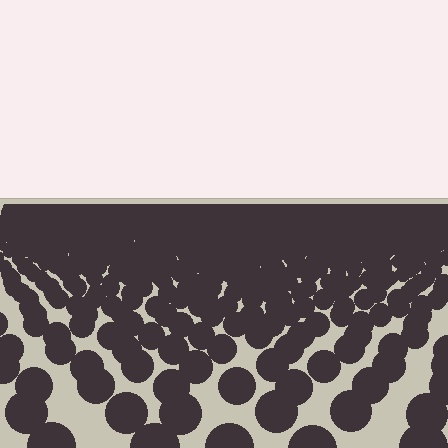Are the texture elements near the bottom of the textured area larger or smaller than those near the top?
Larger. Near the bottom, elements are closer to the viewer and appear at a bigger on-screen size.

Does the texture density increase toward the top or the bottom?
Density increases toward the top.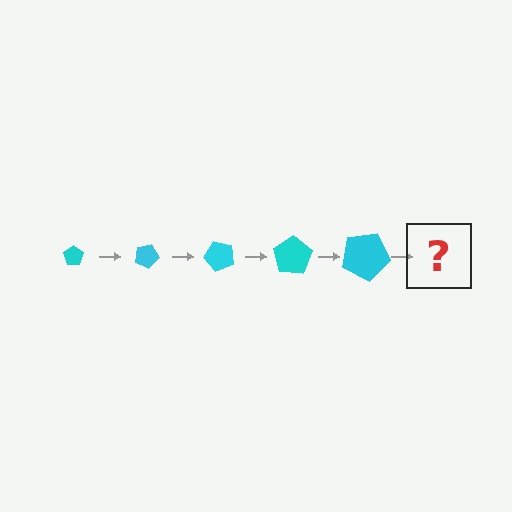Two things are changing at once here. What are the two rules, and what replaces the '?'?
The two rules are that the pentagon grows larger each step and it rotates 25 degrees each step. The '?' should be a pentagon, larger than the previous one and rotated 125 degrees from the start.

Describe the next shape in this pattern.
It should be a pentagon, larger than the previous one and rotated 125 degrees from the start.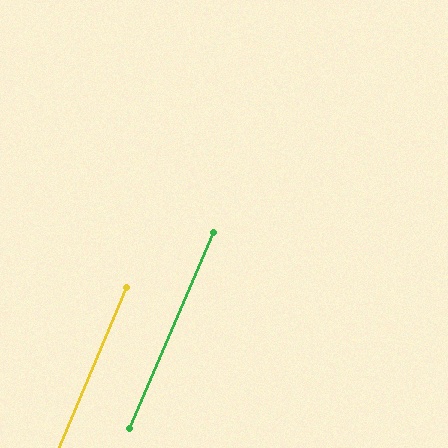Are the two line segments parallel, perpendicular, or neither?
Parallel — their directions differ by only 0.5°.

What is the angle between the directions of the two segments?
Approximately 1 degree.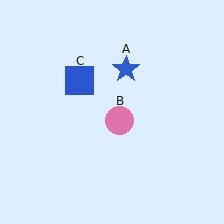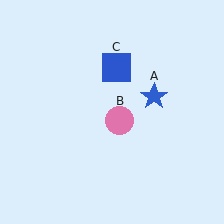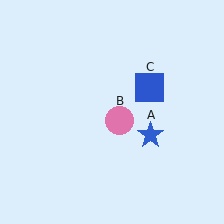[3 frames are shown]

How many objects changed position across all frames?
2 objects changed position: blue star (object A), blue square (object C).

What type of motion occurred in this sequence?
The blue star (object A), blue square (object C) rotated clockwise around the center of the scene.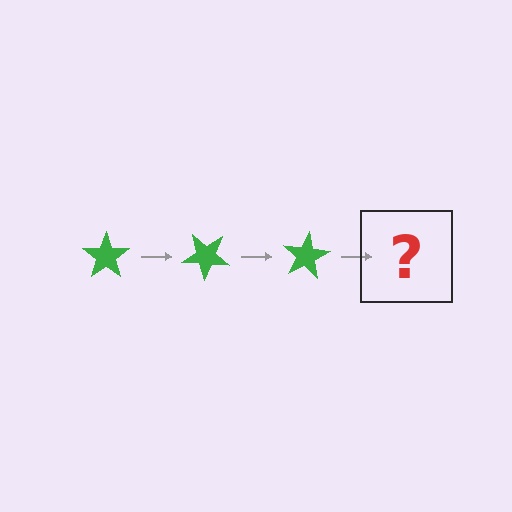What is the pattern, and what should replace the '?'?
The pattern is that the star rotates 40 degrees each step. The '?' should be a green star rotated 120 degrees.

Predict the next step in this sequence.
The next step is a green star rotated 120 degrees.